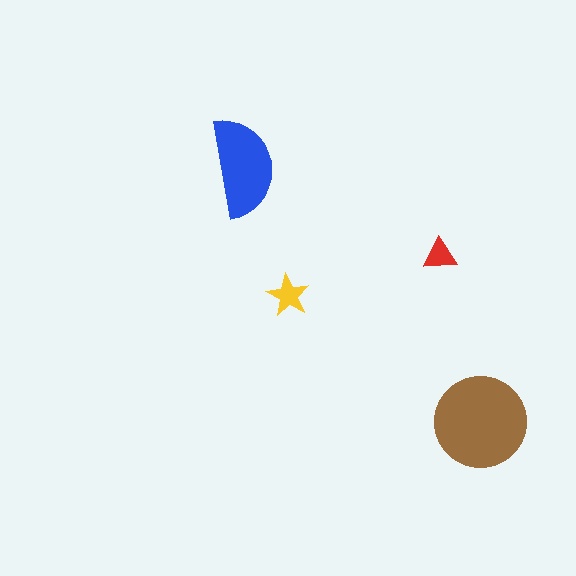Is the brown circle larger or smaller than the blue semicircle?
Larger.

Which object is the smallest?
The red triangle.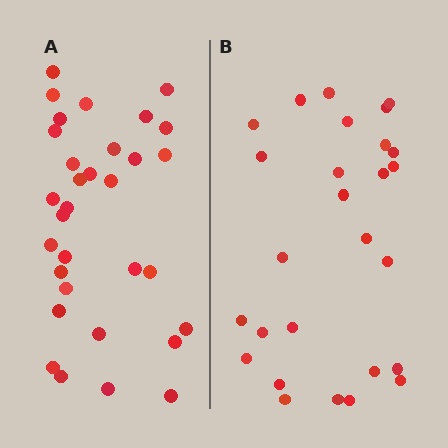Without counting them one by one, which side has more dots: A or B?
Region A (the left region) has more dots.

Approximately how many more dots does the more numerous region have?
Region A has about 5 more dots than region B.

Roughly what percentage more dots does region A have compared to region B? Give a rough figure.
About 20% more.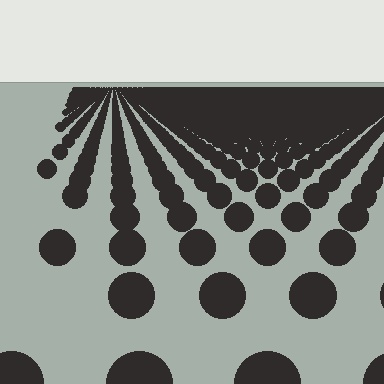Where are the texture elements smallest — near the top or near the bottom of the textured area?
Near the top.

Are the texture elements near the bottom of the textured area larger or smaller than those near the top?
Larger. Near the bottom, elements are closer to the viewer and appear at a bigger on-screen size.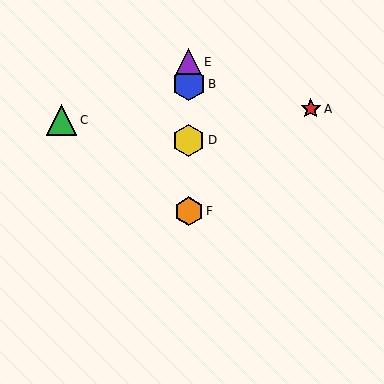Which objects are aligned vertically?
Objects B, D, E, F are aligned vertically.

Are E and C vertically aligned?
No, E is at x≈189 and C is at x≈61.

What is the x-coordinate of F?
Object F is at x≈189.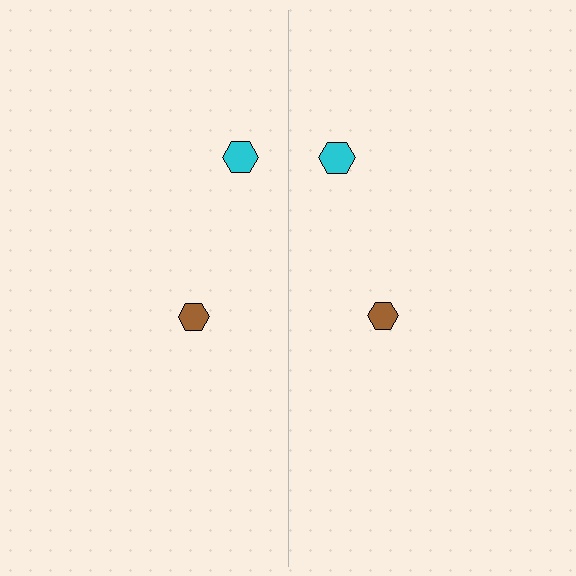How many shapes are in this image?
There are 4 shapes in this image.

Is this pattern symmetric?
Yes, this pattern has bilateral (reflection) symmetry.